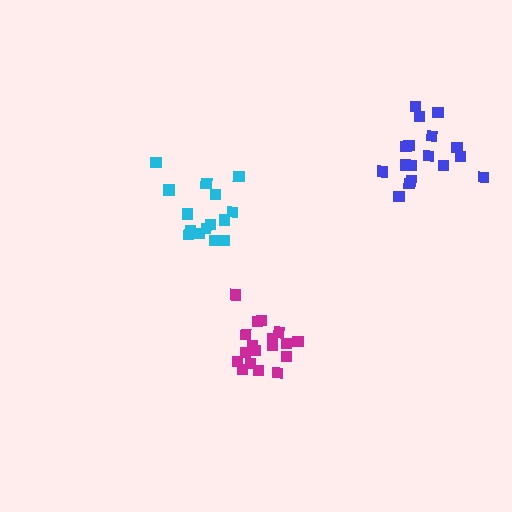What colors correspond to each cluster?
The clusters are colored: blue, cyan, magenta.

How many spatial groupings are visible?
There are 3 spatial groupings.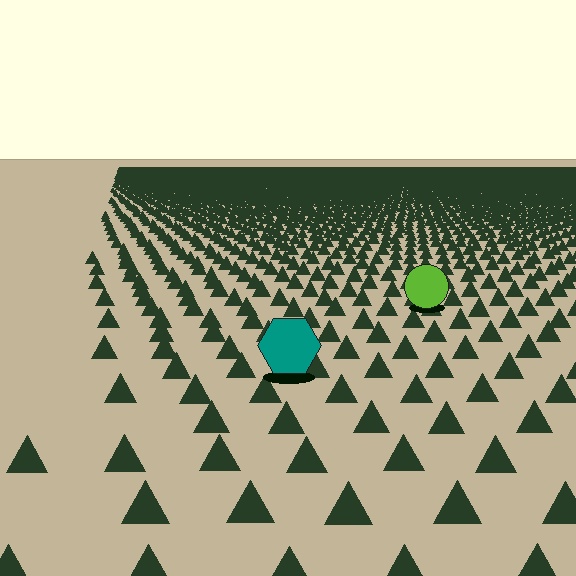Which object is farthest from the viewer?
The lime circle is farthest from the viewer. It appears smaller and the ground texture around it is denser.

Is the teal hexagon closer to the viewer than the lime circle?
Yes. The teal hexagon is closer — you can tell from the texture gradient: the ground texture is coarser near it.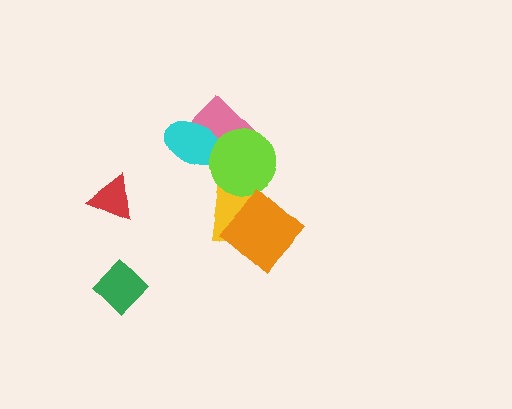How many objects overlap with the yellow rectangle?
2 objects overlap with the yellow rectangle.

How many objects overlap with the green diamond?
0 objects overlap with the green diamond.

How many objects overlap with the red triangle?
0 objects overlap with the red triangle.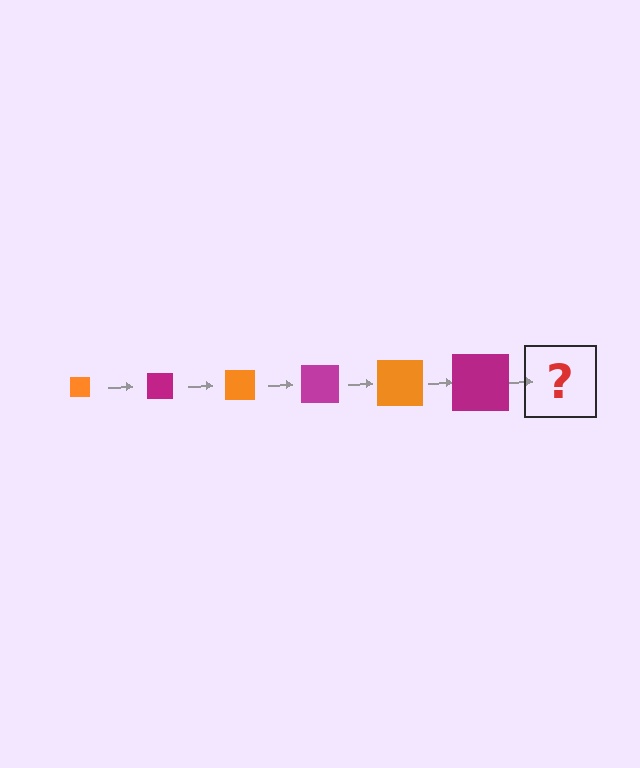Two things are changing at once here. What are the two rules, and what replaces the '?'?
The two rules are that the square grows larger each step and the color cycles through orange and magenta. The '?' should be an orange square, larger than the previous one.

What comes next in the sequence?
The next element should be an orange square, larger than the previous one.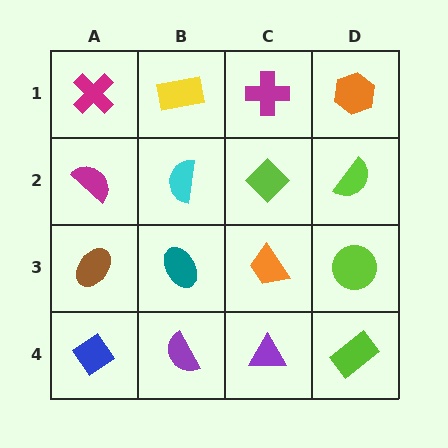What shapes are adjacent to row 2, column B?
A yellow rectangle (row 1, column B), a teal ellipse (row 3, column B), a magenta semicircle (row 2, column A), a lime diamond (row 2, column C).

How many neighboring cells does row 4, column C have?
3.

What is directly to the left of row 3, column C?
A teal ellipse.